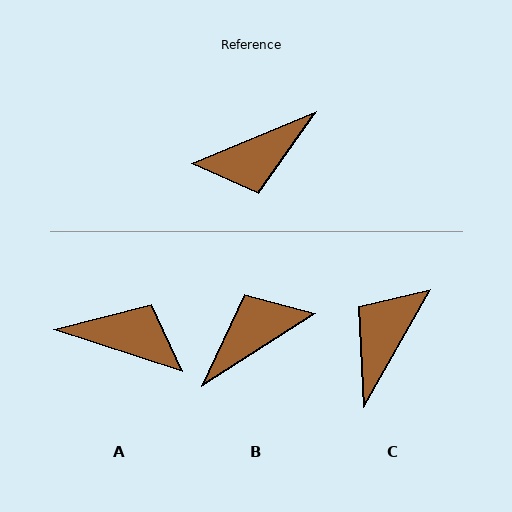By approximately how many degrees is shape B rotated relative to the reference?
Approximately 170 degrees clockwise.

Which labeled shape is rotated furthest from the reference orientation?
B, about 170 degrees away.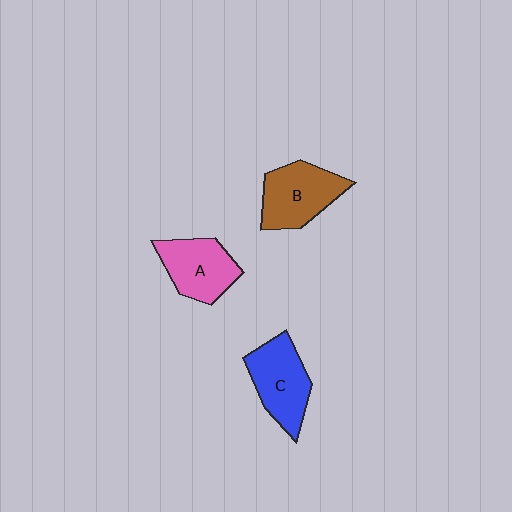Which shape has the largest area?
Shape B (brown).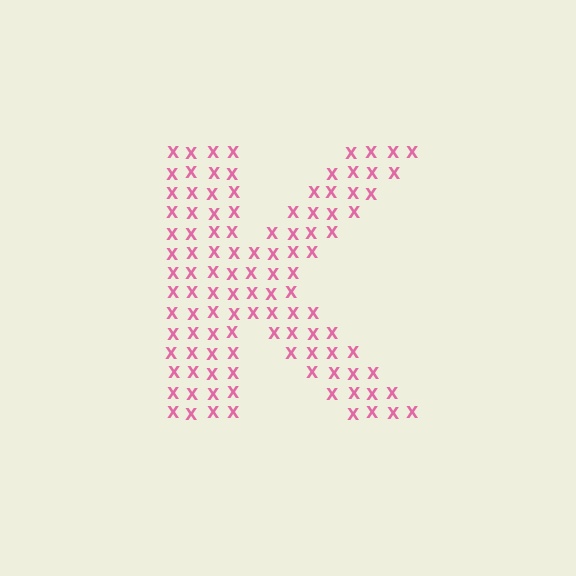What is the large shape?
The large shape is the letter K.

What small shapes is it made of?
It is made of small letter X's.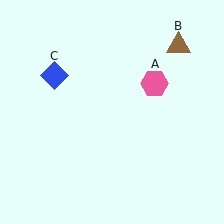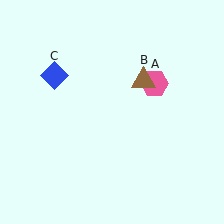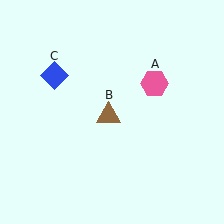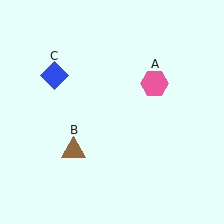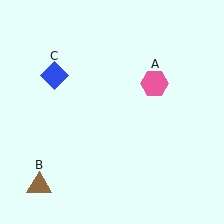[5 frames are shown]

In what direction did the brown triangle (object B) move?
The brown triangle (object B) moved down and to the left.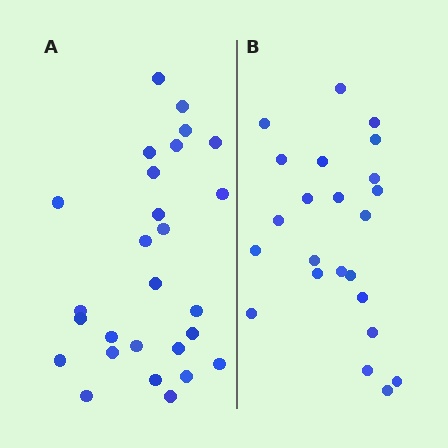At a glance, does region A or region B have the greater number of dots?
Region A (the left region) has more dots.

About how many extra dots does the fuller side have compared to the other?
Region A has about 4 more dots than region B.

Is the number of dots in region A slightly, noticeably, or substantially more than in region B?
Region A has only slightly more — the two regions are fairly close. The ratio is roughly 1.2 to 1.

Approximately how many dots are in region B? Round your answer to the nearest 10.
About 20 dots. (The exact count is 23, which rounds to 20.)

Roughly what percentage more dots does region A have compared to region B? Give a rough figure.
About 15% more.